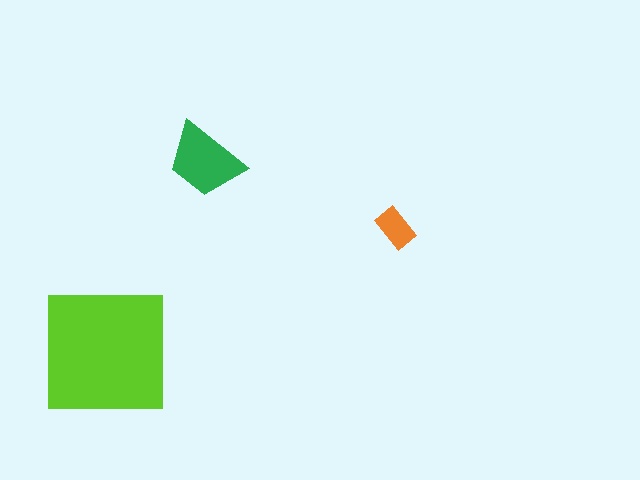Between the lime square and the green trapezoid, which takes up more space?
The lime square.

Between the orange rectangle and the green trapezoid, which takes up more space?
The green trapezoid.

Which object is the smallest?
The orange rectangle.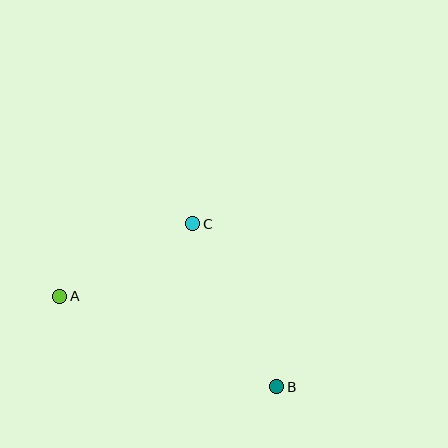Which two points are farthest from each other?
Points A and B are farthest from each other.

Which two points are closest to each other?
Points A and C are closest to each other.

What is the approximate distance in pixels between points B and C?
The distance between B and C is approximately 183 pixels.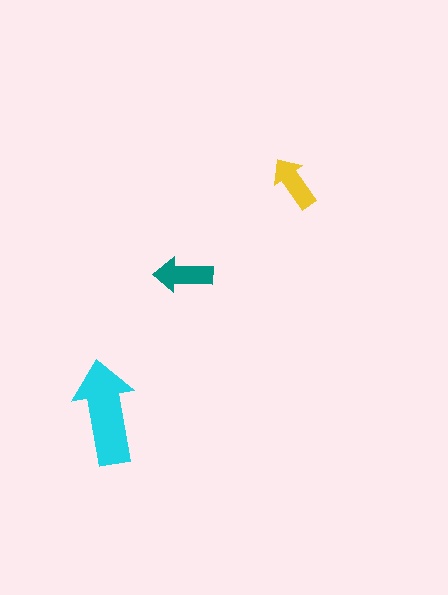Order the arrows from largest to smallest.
the cyan one, the teal one, the yellow one.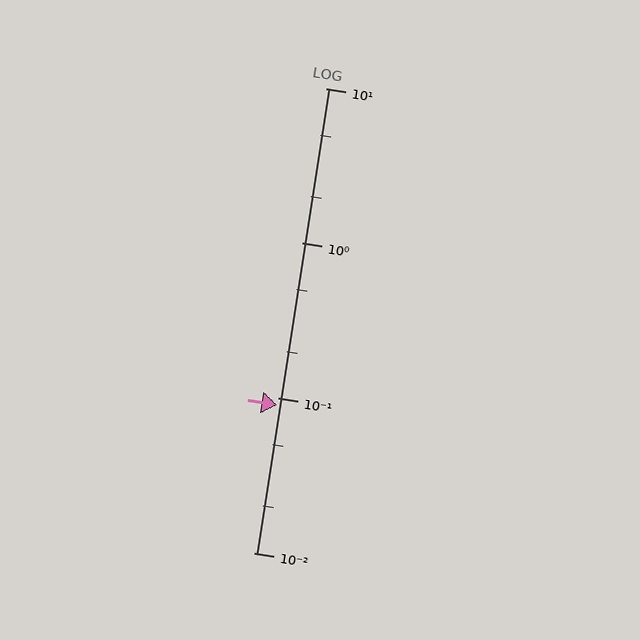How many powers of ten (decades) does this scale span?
The scale spans 3 decades, from 0.01 to 10.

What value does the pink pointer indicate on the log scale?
The pointer indicates approximately 0.09.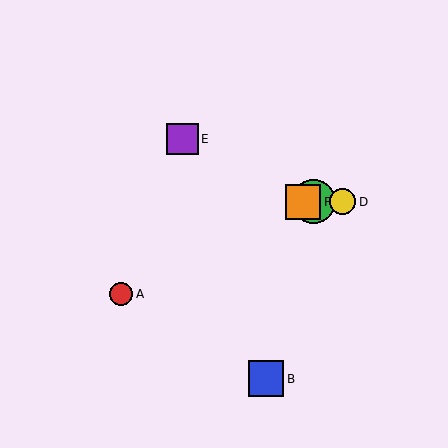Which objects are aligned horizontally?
Objects C, D, F are aligned horizontally.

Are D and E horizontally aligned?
No, D is at y≈202 and E is at y≈139.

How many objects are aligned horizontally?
3 objects (C, D, F) are aligned horizontally.